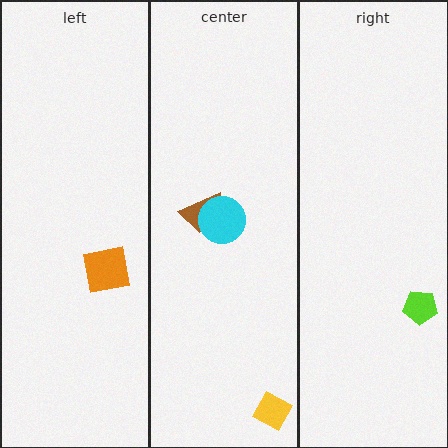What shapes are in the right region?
The lime pentagon.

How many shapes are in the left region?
1.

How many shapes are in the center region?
3.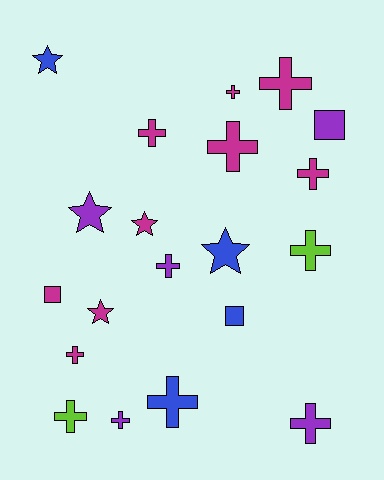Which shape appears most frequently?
Cross, with 12 objects.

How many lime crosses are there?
There are 2 lime crosses.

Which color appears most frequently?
Magenta, with 9 objects.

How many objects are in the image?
There are 20 objects.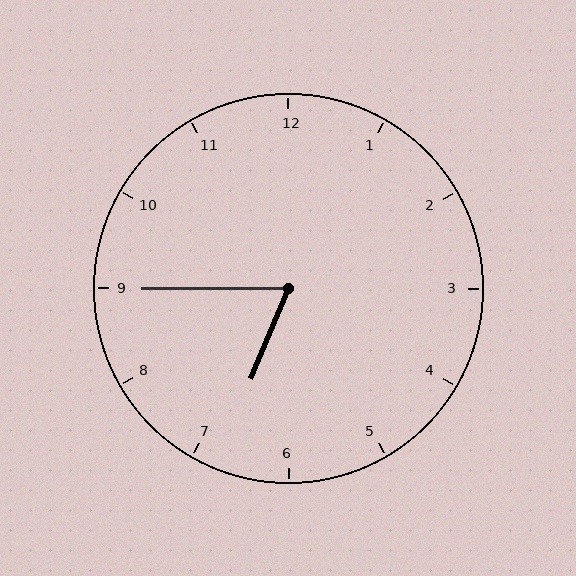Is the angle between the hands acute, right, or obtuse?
It is acute.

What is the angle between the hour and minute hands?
Approximately 68 degrees.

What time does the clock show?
6:45.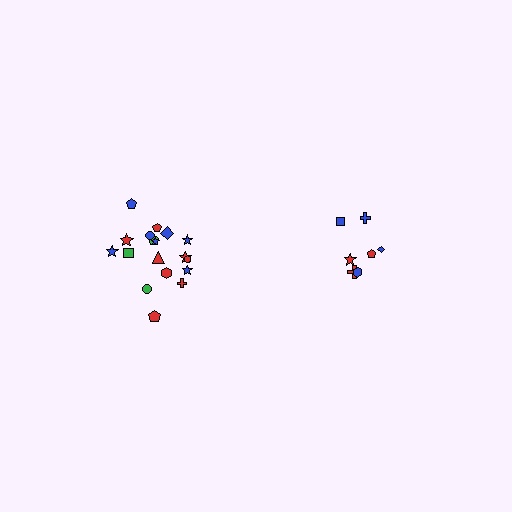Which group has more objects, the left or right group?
The left group.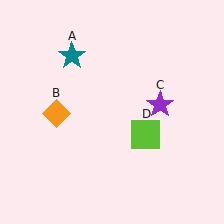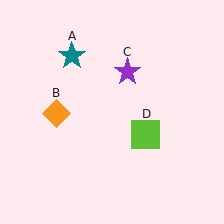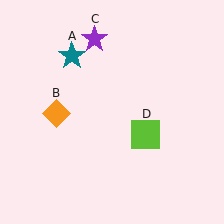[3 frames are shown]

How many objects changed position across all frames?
1 object changed position: purple star (object C).